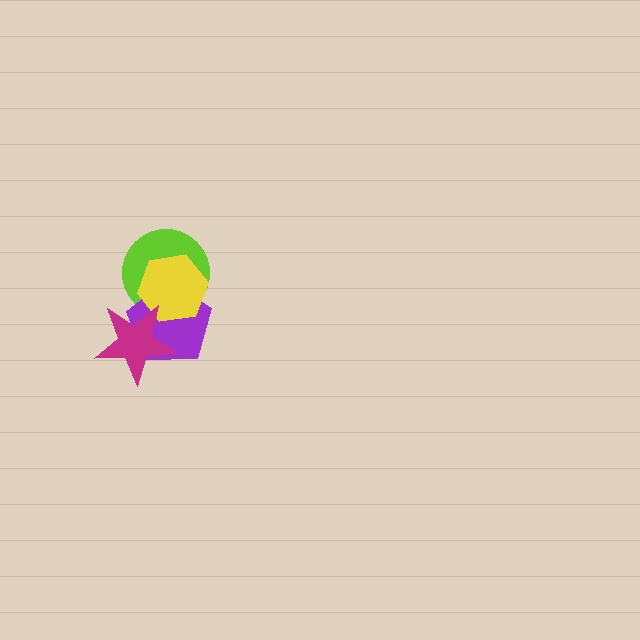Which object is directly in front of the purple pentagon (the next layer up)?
The yellow hexagon is directly in front of the purple pentagon.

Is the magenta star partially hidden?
No, no other shape covers it.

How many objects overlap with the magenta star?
3 objects overlap with the magenta star.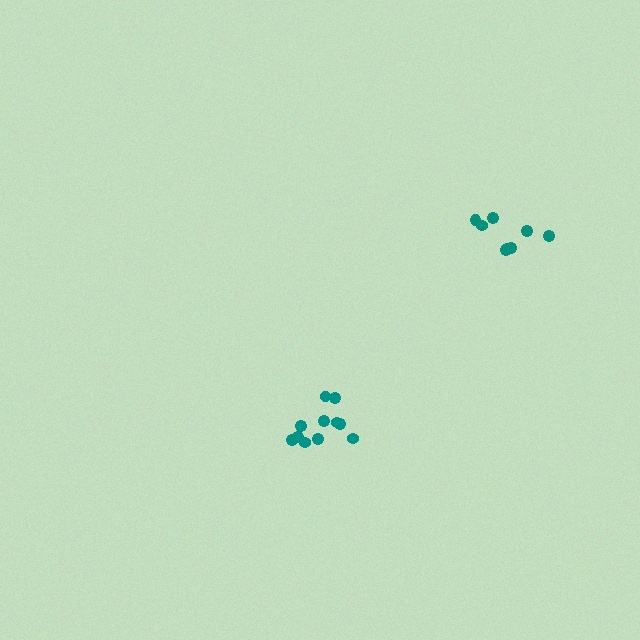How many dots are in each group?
Group 1: 11 dots, Group 2: 8 dots (19 total).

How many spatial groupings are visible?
There are 2 spatial groupings.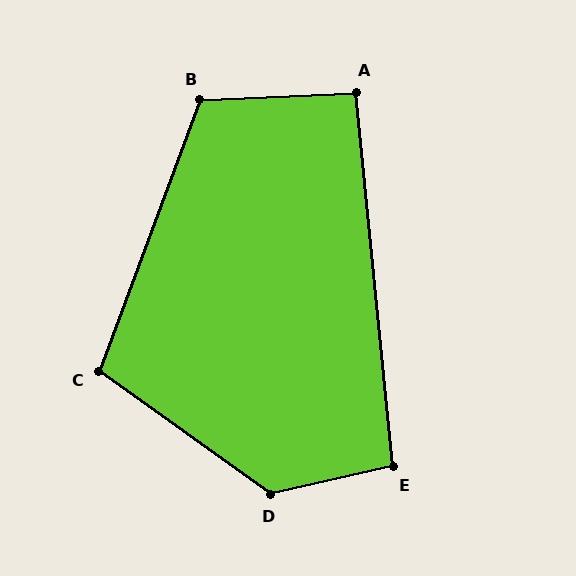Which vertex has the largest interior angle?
D, at approximately 132 degrees.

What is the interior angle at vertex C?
Approximately 105 degrees (obtuse).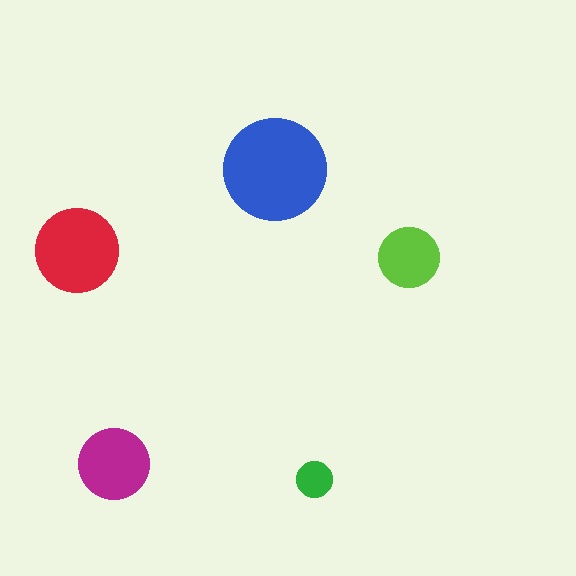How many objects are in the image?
There are 5 objects in the image.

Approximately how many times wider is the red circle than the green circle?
About 2.5 times wider.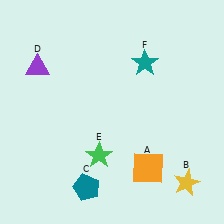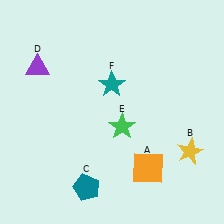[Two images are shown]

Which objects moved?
The objects that moved are: the yellow star (B), the green star (E), the teal star (F).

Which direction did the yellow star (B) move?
The yellow star (B) moved up.